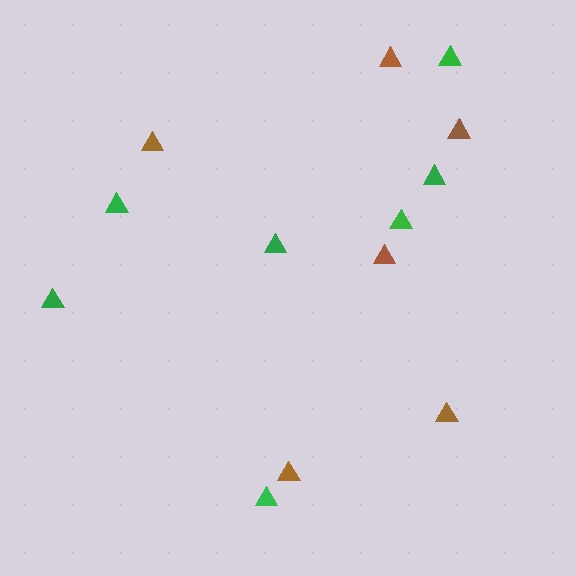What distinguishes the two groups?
There are 2 groups: one group of green triangles (7) and one group of brown triangles (6).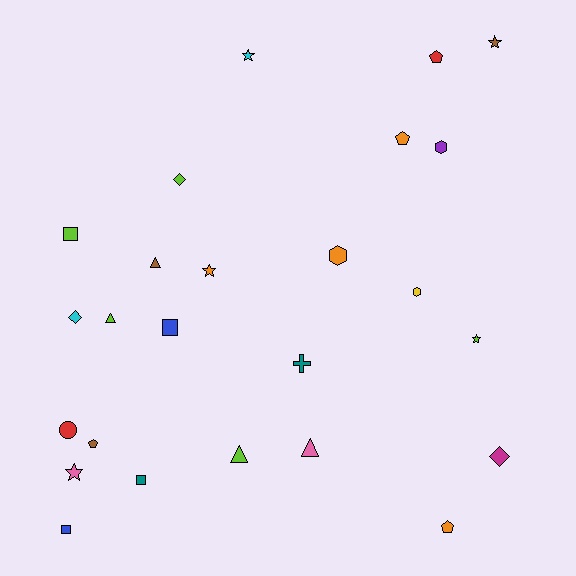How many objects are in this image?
There are 25 objects.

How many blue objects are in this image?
There are 2 blue objects.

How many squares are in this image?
There are 4 squares.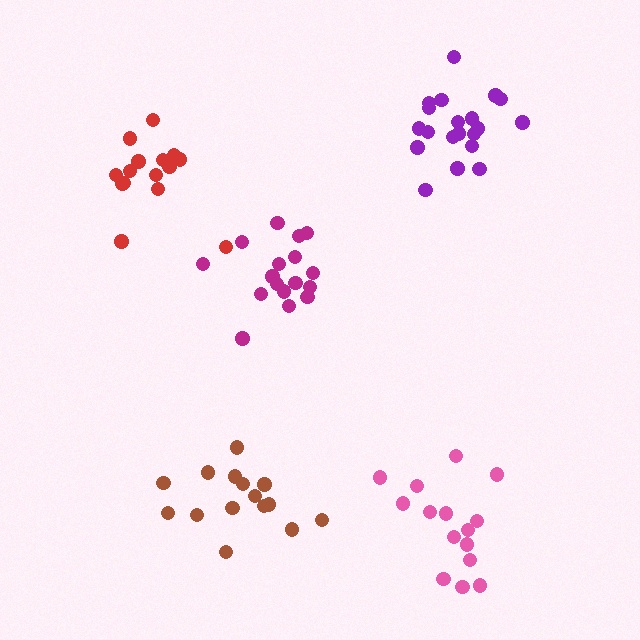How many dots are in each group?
Group 1: 15 dots, Group 2: 17 dots, Group 3: 15 dots, Group 4: 15 dots, Group 5: 20 dots (82 total).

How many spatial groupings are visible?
There are 5 spatial groupings.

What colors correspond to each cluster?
The clusters are colored: red, magenta, pink, brown, purple.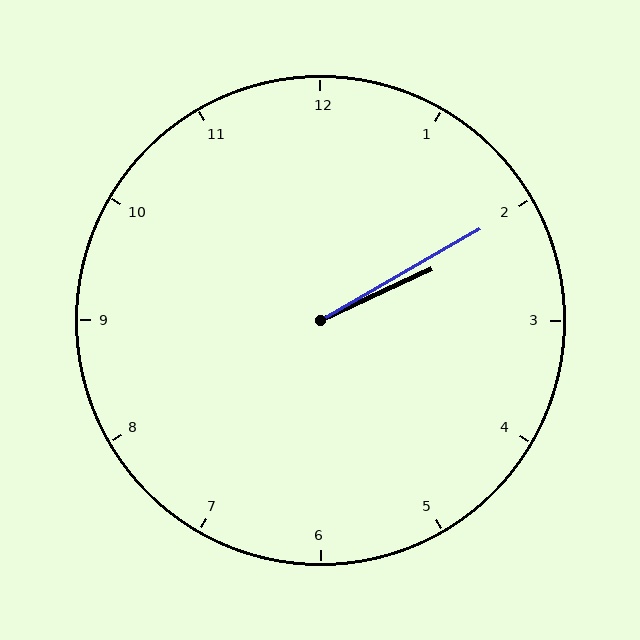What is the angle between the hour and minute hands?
Approximately 5 degrees.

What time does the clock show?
2:10.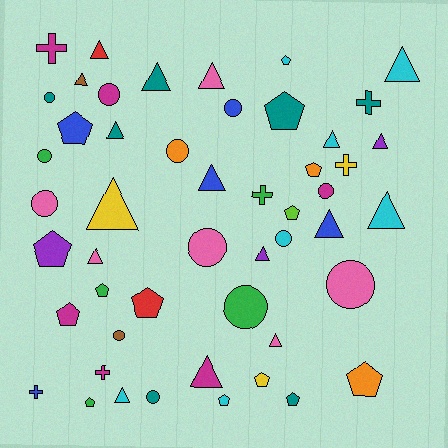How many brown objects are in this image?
There are 2 brown objects.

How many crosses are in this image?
There are 6 crosses.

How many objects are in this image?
There are 50 objects.